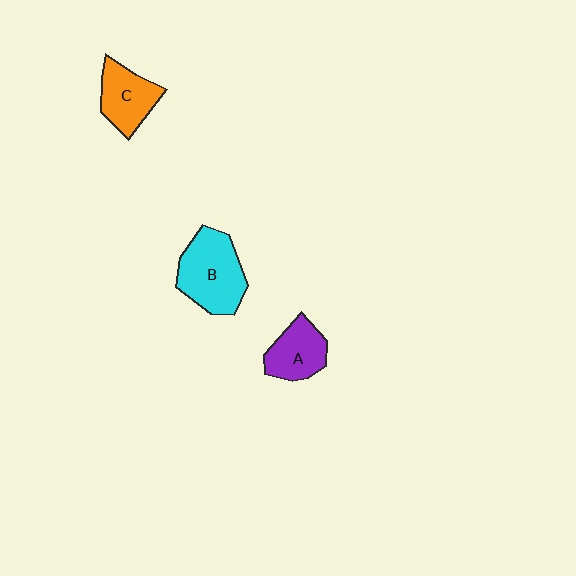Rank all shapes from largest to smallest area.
From largest to smallest: B (cyan), C (orange), A (purple).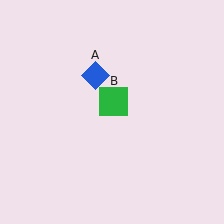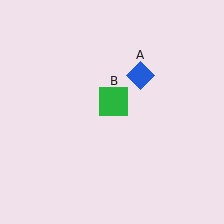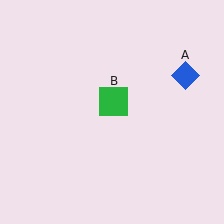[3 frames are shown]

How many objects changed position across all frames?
1 object changed position: blue diamond (object A).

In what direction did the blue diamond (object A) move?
The blue diamond (object A) moved right.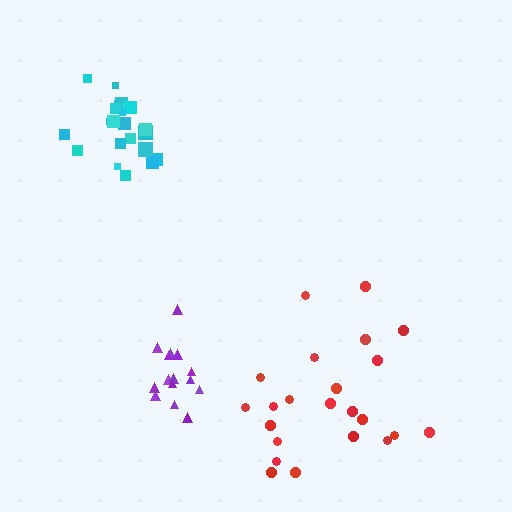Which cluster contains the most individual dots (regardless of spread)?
Cyan (23).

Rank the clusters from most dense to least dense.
purple, cyan, red.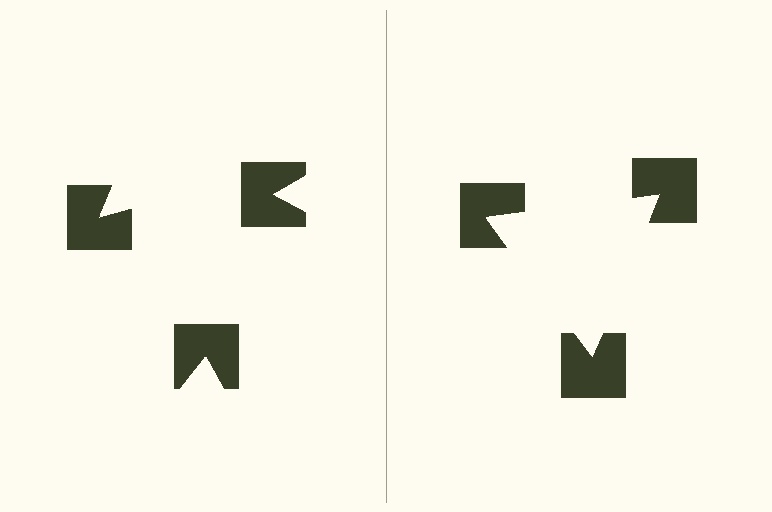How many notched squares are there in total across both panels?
6 — 3 on each side.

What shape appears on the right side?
An illusory triangle.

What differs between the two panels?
The notched squares are positioned identically on both sides; only the wedge orientations differ. On the right they align to a triangle; on the left they are misaligned.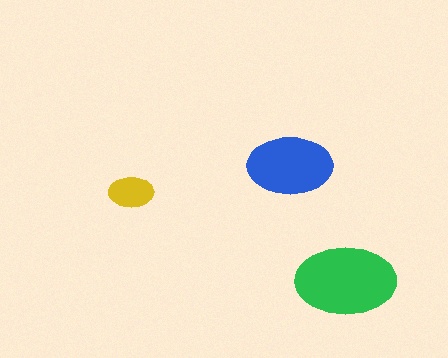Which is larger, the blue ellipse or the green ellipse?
The green one.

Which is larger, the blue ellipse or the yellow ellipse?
The blue one.